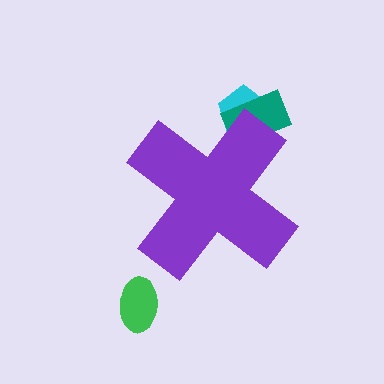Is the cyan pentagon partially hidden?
Yes, the cyan pentagon is partially hidden behind the purple cross.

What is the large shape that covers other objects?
A purple cross.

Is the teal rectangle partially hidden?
Yes, the teal rectangle is partially hidden behind the purple cross.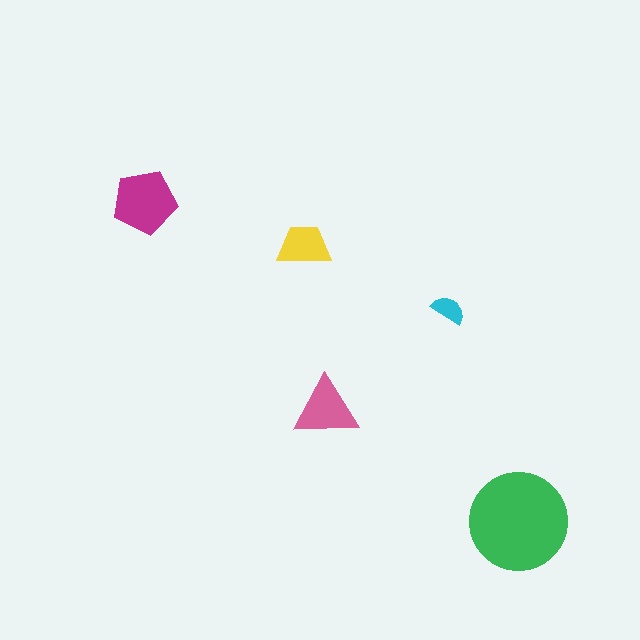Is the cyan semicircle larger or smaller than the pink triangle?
Smaller.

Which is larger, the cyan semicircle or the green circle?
The green circle.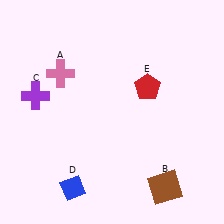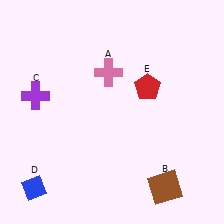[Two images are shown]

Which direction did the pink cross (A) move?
The pink cross (A) moved right.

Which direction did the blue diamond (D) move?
The blue diamond (D) moved left.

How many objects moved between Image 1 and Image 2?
2 objects moved between the two images.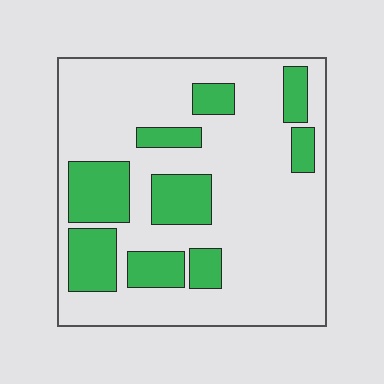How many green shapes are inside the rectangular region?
9.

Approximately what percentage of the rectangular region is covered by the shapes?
Approximately 25%.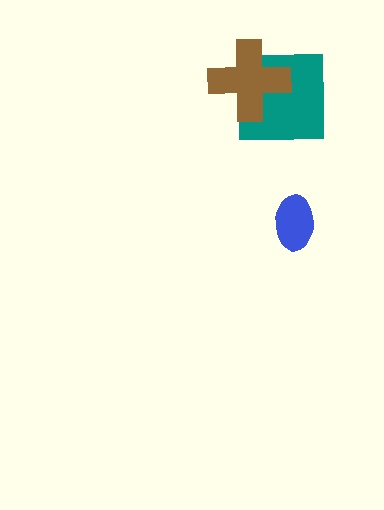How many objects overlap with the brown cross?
1 object overlaps with the brown cross.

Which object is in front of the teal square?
The brown cross is in front of the teal square.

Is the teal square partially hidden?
Yes, it is partially covered by another shape.